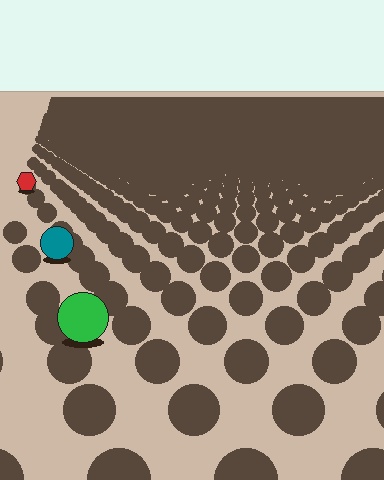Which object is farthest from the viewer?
The red hexagon is farthest from the viewer. It appears smaller and the ground texture around it is denser.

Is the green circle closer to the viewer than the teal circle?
Yes. The green circle is closer — you can tell from the texture gradient: the ground texture is coarser near it.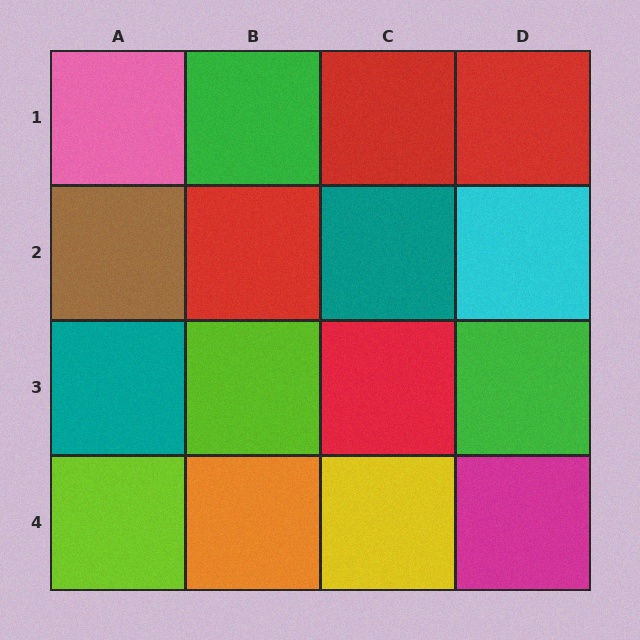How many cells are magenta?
1 cell is magenta.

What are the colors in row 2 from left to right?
Brown, red, teal, cyan.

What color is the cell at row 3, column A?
Teal.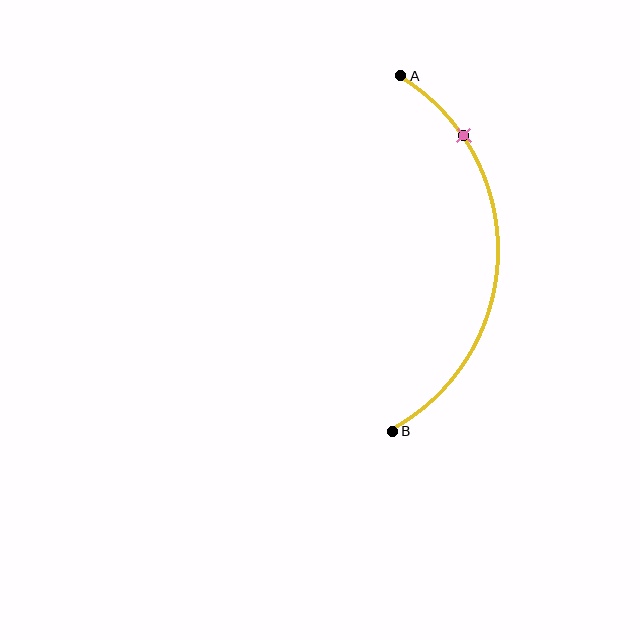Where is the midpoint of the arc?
The arc midpoint is the point on the curve farthest from the straight line joining A and B. It sits to the right of that line.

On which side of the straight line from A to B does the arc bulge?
The arc bulges to the right of the straight line connecting A and B.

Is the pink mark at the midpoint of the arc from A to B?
No. The pink mark lies on the arc but is closer to endpoint A. The arc midpoint would be at the point on the curve equidistant along the arc from both A and B.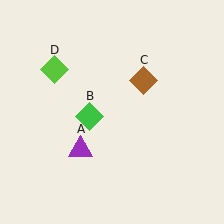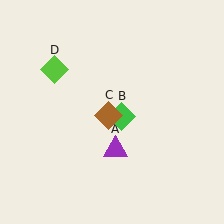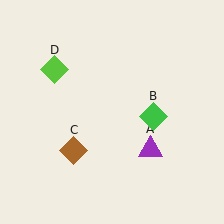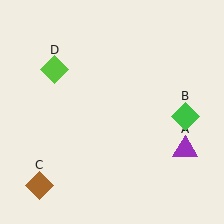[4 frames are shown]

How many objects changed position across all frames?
3 objects changed position: purple triangle (object A), green diamond (object B), brown diamond (object C).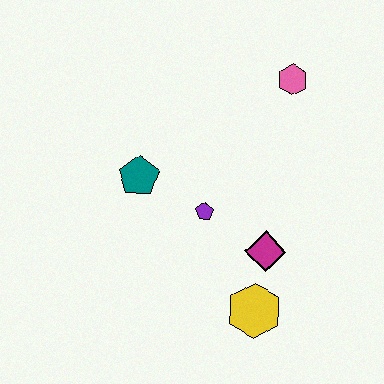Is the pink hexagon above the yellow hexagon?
Yes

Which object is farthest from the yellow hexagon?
The pink hexagon is farthest from the yellow hexagon.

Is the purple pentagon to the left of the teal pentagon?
No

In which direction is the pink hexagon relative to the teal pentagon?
The pink hexagon is to the right of the teal pentagon.